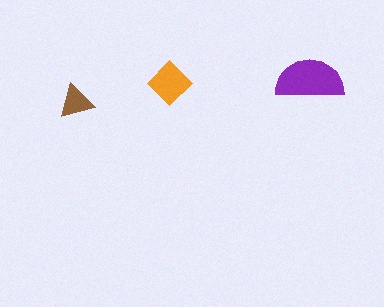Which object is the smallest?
The brown triangle.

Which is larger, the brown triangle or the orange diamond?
The orange diamond.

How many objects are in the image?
There are 3 objects in the image.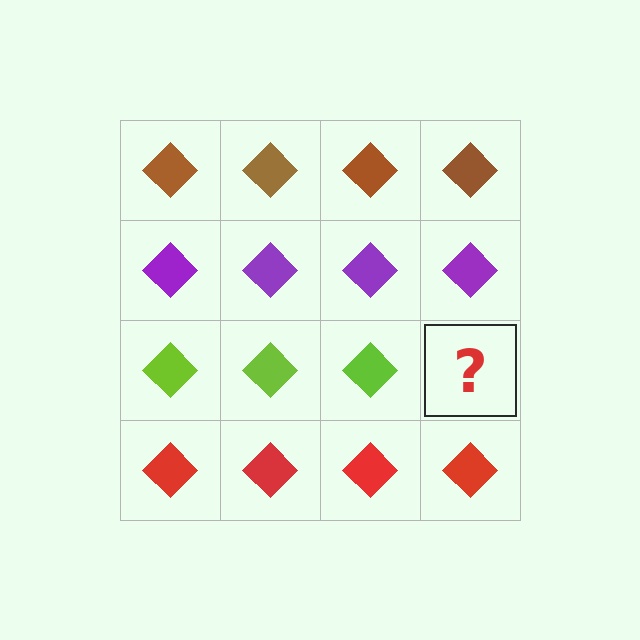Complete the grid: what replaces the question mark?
The question mark should be replaced with a lime diamond.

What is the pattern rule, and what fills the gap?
The rule is that each row has a consistent color. The gap should be filled with a lime diamond.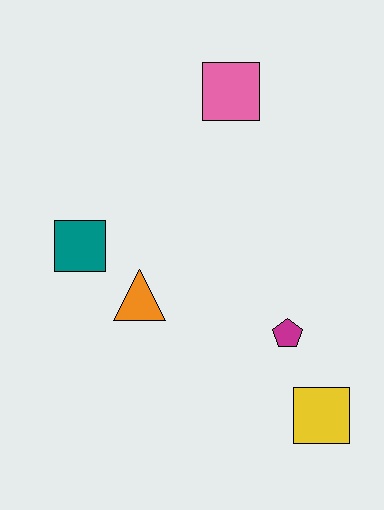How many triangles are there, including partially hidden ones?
There is 1 triangle.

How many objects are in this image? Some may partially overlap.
There are 5 objects.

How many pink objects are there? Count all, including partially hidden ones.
There is 1 pink object.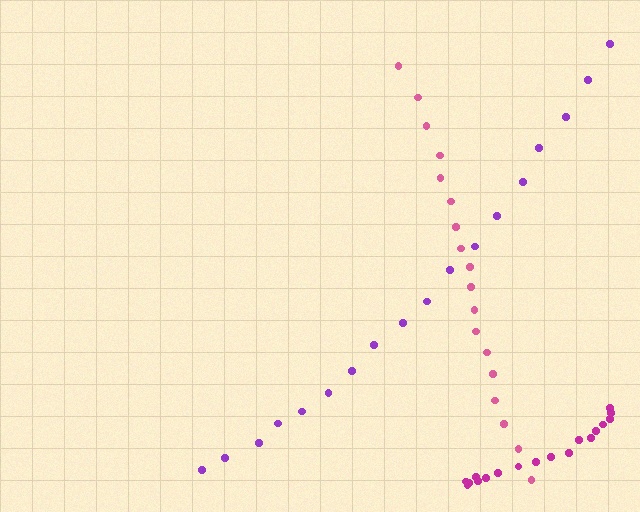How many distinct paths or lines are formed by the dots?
There are 3 distinct paths.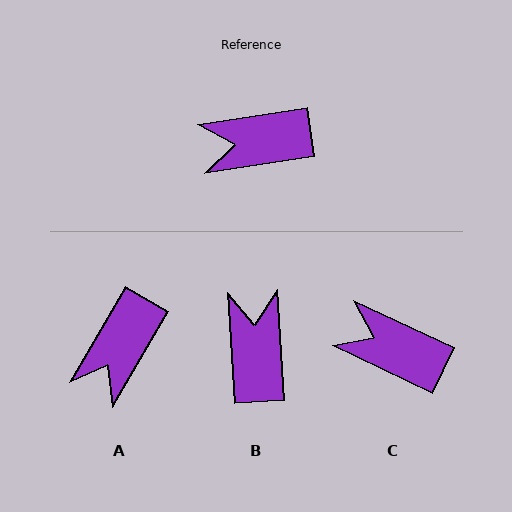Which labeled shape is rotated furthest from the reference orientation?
B, about 95 degrees away.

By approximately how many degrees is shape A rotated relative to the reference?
Approximately 51 degrees counter-clockwise.